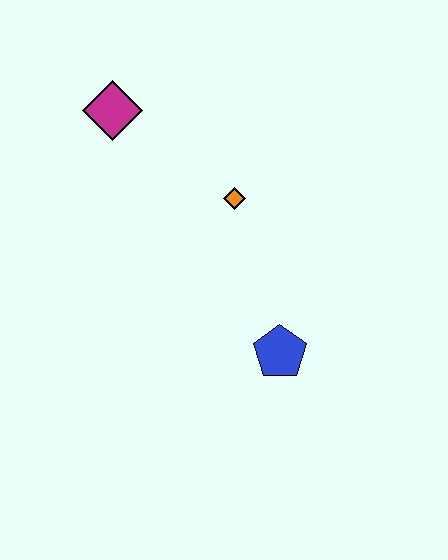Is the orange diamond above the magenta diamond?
No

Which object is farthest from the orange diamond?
The blue pentagon is farthest from the orange diamond.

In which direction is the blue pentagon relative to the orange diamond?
The blue pentagon is below the orange diamond.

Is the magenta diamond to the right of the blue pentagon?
No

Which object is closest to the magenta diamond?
The orange diamond is closest to the magenta diamond.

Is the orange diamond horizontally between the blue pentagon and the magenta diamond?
Yes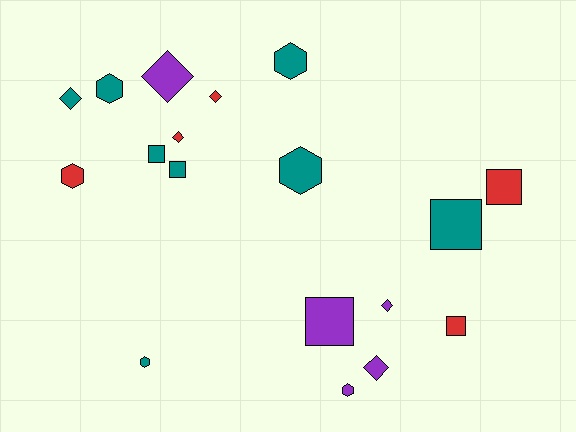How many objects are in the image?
There are 18 objects.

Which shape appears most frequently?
Diamond, with 6 objects.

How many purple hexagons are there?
There is 1 purple hexagon.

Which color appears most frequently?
Teal, with 8 objects.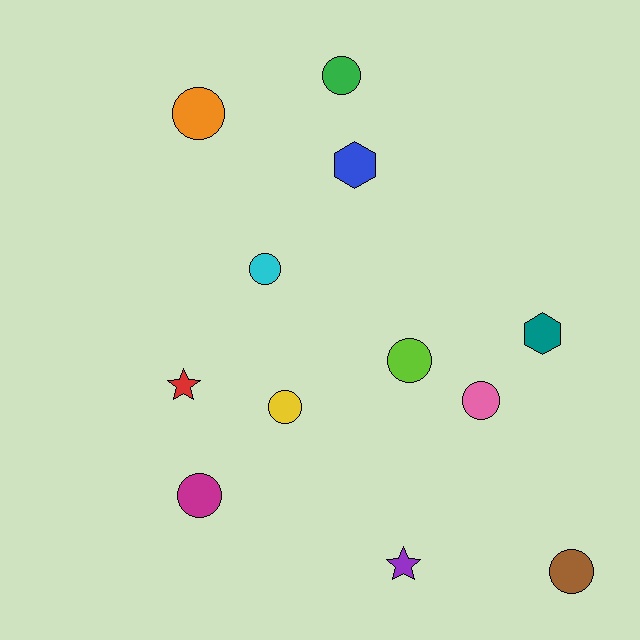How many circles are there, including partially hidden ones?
There are 8 circles.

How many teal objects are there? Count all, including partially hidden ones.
There is 1 teal object.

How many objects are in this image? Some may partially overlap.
There are 12 objects.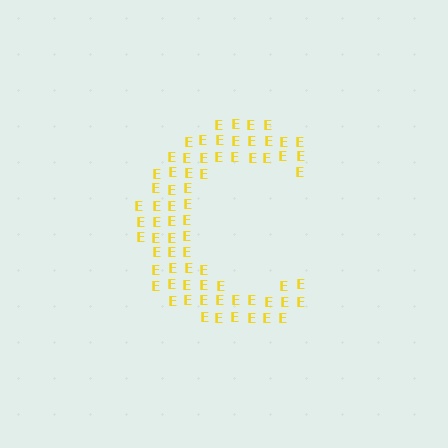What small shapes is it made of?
It is made of small letter E's.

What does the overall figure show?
The overall figure shows the letter C.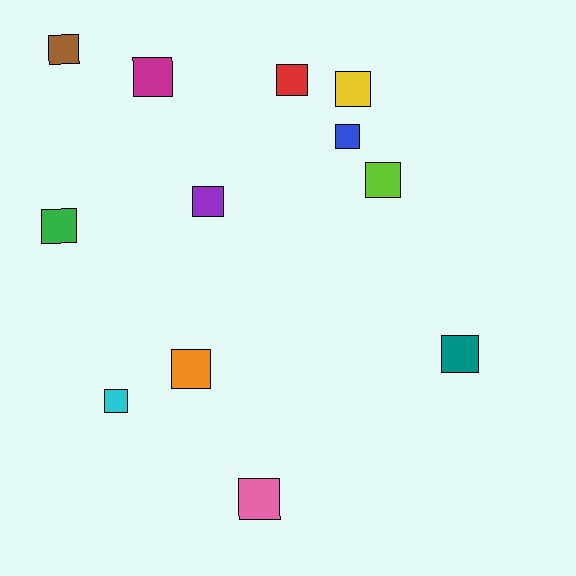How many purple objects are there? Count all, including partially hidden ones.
There is 1 purple object.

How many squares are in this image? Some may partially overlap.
There are 12 squares.